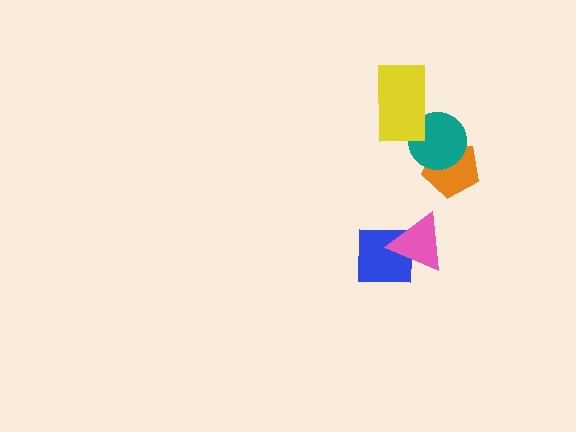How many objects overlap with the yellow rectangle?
1 object overlaps with the yellow rectangle.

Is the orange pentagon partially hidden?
Yes, it is partially covered by another shape.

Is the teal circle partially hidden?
Yes, it is partially covered by another shape.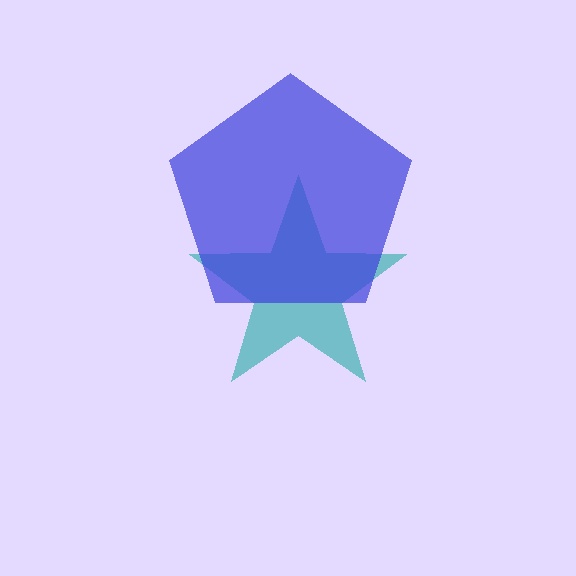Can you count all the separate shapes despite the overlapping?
Yes, there are 2 separate shapes.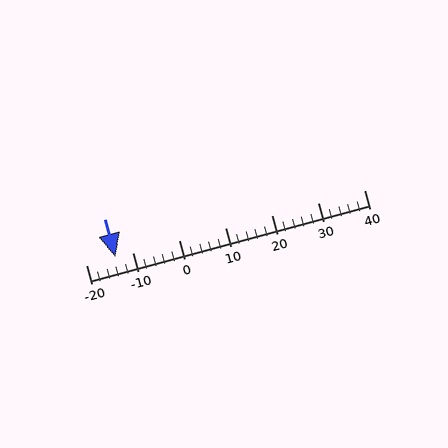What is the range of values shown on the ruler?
The ruler shows values from -20 to 40.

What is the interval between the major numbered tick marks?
The major tick marks are spaced 10 units apart.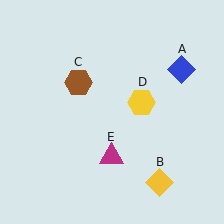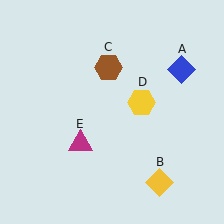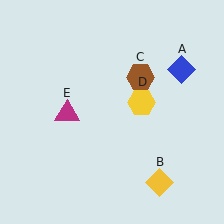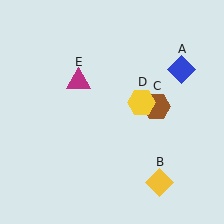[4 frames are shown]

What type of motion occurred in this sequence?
The brown hexagon (object C), magenta triangle (object E) rotated clockwise around the center of the scene.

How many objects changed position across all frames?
2 objects changed position: brown hexagon (object C), magenta triangle (object E).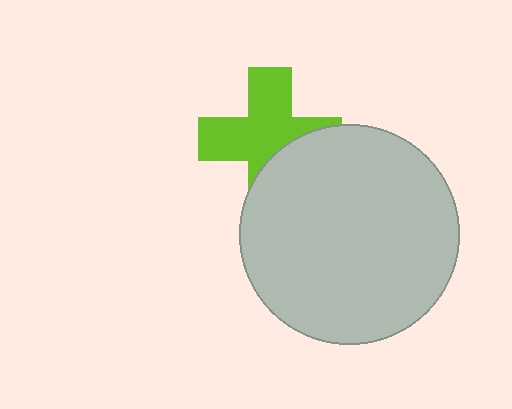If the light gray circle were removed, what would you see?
You would see the complete lime cross.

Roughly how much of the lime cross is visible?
About half of it is visible (roughly 65%).